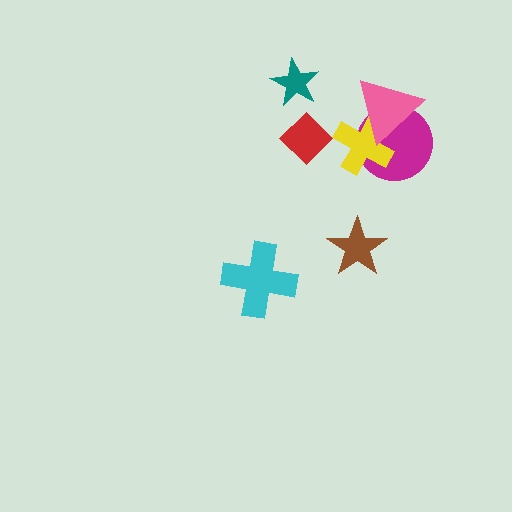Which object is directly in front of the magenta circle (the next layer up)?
The yellow cross is directly in front of the magenta circle.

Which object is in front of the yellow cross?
The pink triangle is in front of the yellow cross.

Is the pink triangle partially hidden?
No, no other shape covers it.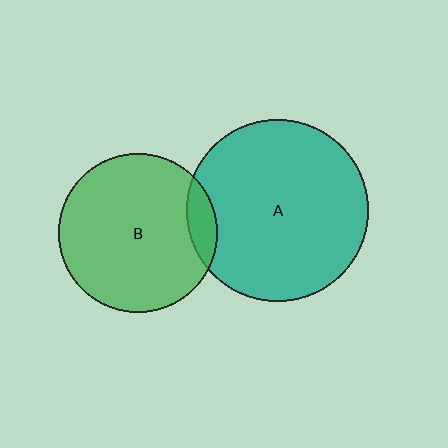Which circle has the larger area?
Circle A (teal).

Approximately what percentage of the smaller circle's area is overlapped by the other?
Approximately 10%.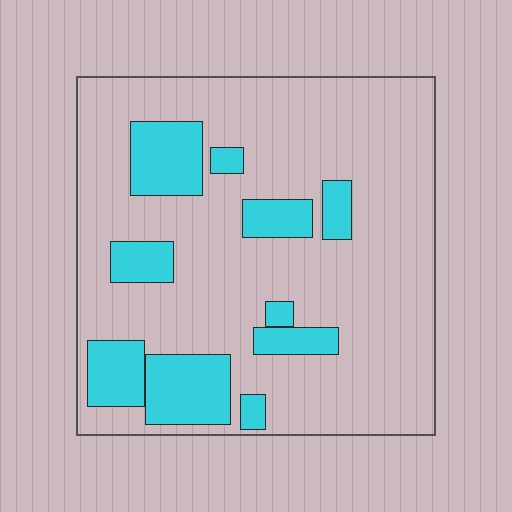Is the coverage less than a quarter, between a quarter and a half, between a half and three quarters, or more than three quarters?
Less than a quarter.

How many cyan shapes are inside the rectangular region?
10.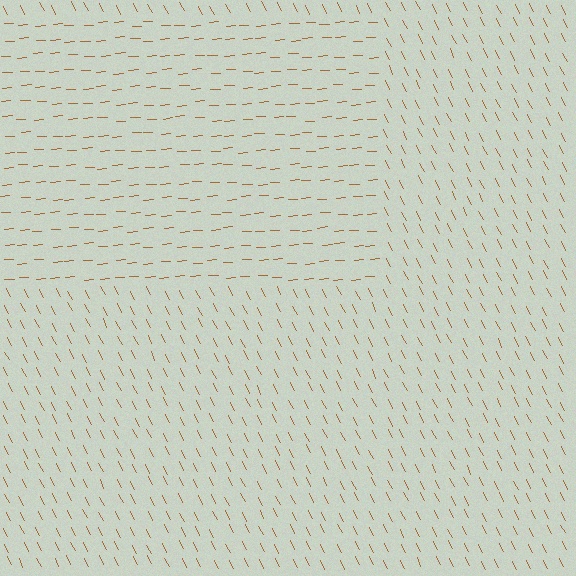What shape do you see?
I see a rectangle.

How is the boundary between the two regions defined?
The boundary is defined purely by a change in line orientation (approximately 67 degrees difference). All lines are the same color and thickness.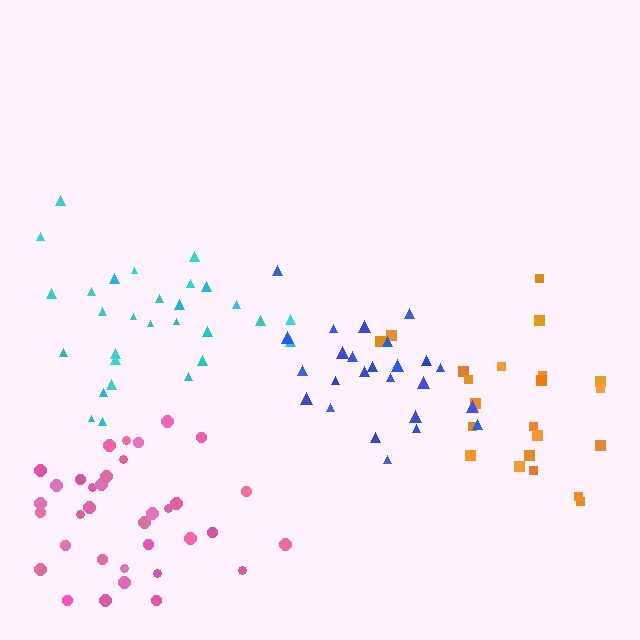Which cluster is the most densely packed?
Pink.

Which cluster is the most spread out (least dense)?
Orange.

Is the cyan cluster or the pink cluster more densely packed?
Pink.